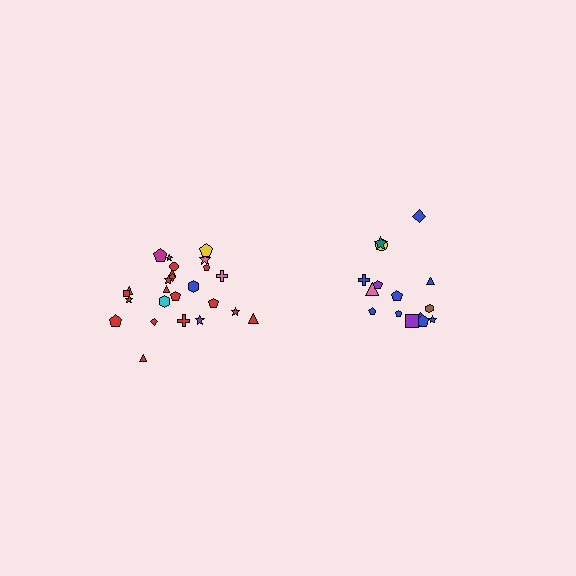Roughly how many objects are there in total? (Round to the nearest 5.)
Roughly 40 objects in total.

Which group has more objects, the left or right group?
The left group.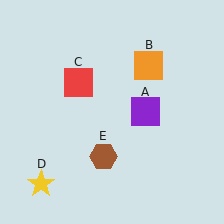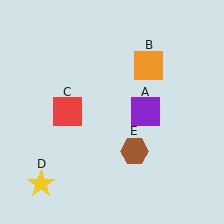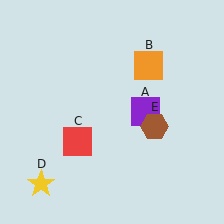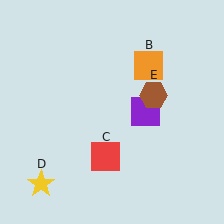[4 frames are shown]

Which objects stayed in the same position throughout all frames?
Purple square (object A) and orange square (object B) and yellow star (object D) remained stationary.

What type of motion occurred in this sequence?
The red square (object C), brown hexagon (object E) rotated counterclockwise around the center of the scene.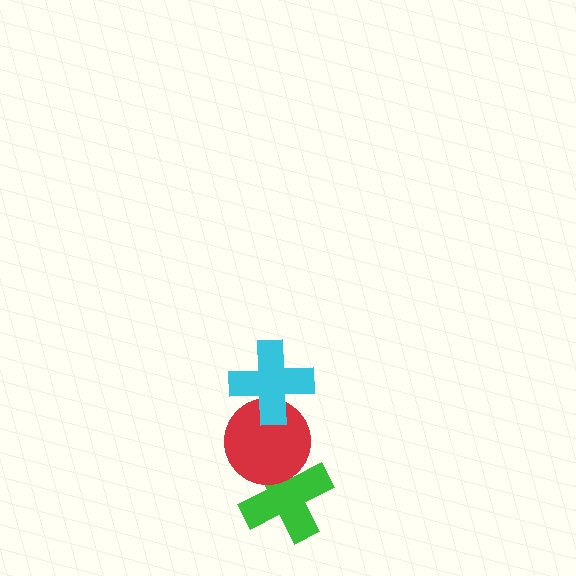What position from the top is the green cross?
The green cross is 3rd from the top.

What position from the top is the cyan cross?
The cyan cross is 1st from the top.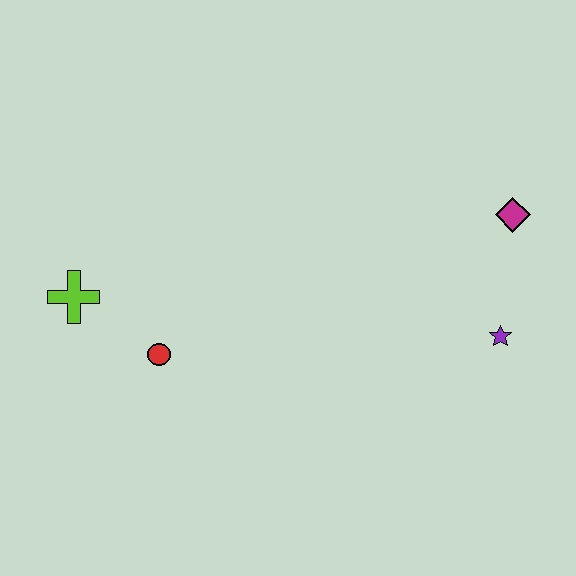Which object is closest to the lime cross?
The red circle is closest to the lime cross.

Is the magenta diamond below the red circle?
No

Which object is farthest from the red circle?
The magenta diamond is farthest from the red circle.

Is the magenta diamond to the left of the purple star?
No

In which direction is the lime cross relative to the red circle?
The lime cross is to the left of the red circle.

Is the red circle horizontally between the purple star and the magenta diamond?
No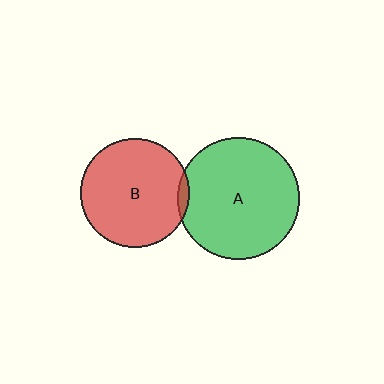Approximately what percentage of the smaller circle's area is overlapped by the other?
Approximately 5%.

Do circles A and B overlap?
Yes.